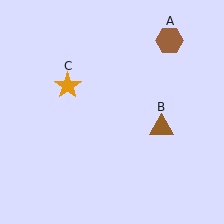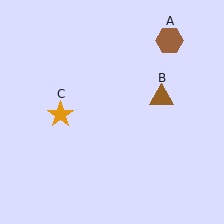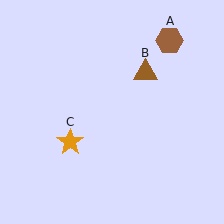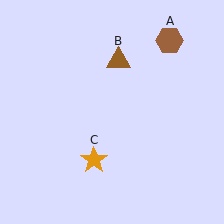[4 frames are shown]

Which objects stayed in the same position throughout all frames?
Brown hexagon (object A) remained stationary.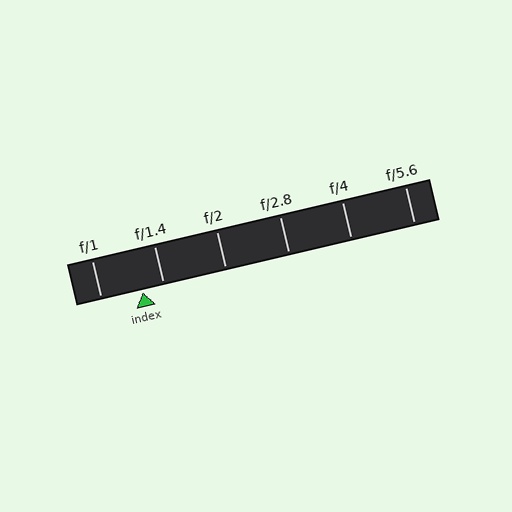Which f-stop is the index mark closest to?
The index mark is closest to f/1.4.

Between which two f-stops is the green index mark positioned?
The index mark is between f/1 and f/1.4.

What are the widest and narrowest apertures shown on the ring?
The widest aperture shown is f/1 and the narrowest is f/5.6.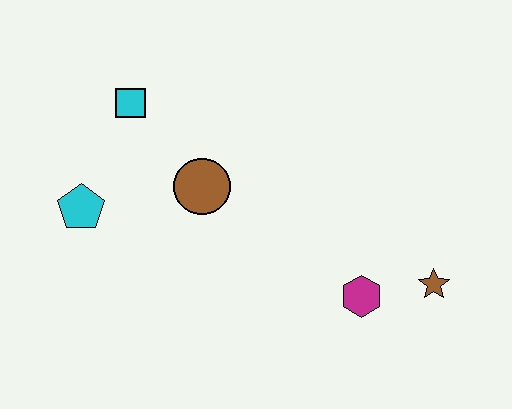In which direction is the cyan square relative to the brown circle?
The cyan square is above the brown circle.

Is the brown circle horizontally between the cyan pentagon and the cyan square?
No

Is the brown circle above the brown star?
Yes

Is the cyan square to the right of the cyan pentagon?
Yes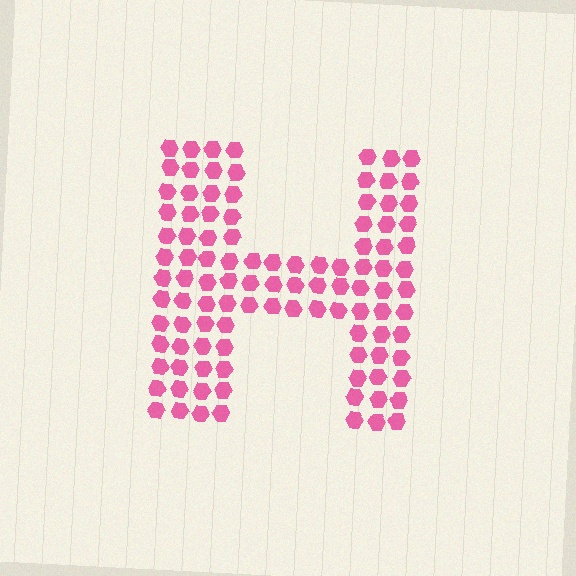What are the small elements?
The small elements are hexagons.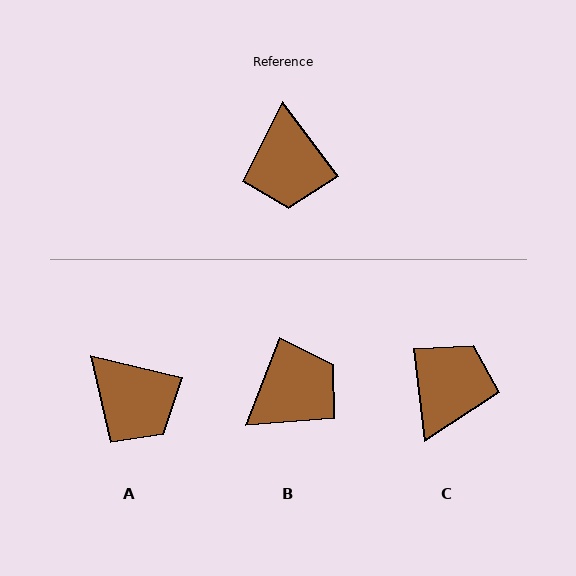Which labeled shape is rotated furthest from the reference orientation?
C, about 150 degrees away.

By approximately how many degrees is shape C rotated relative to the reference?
Approximately 150 degrees counter-clockwise.